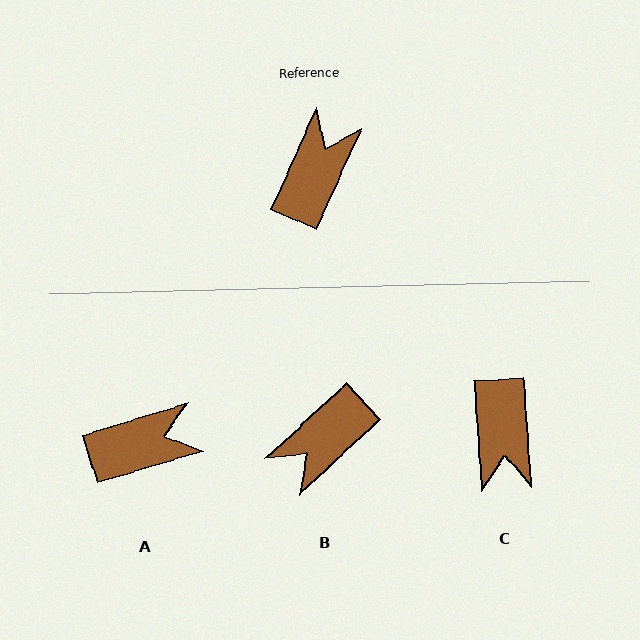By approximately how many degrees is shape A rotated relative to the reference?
Approximately 49 degrees clockwise.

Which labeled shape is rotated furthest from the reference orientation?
B, about 157 degrees away.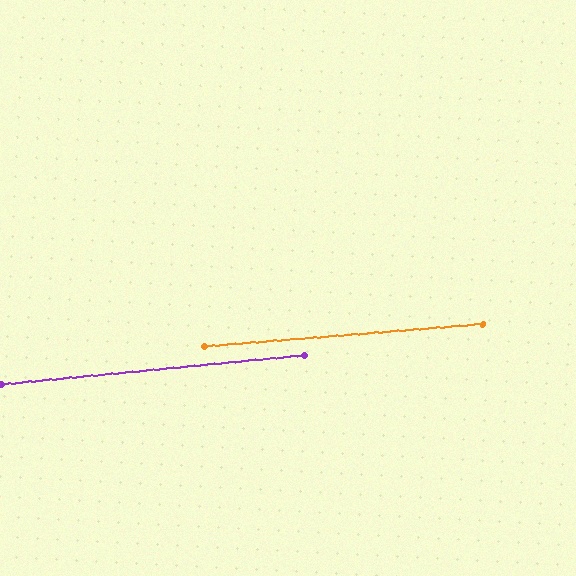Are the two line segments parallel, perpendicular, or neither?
Parallel — their directions differ by only 1.1°.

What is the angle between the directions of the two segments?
Approximately 1 degree.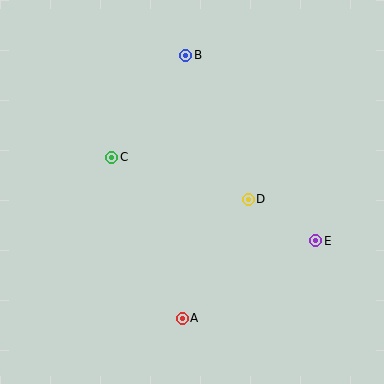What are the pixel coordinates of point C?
Point C is at (112, 157).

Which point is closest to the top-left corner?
Point C is closest to the top-left corner.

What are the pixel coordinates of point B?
Point B is at (186, 55).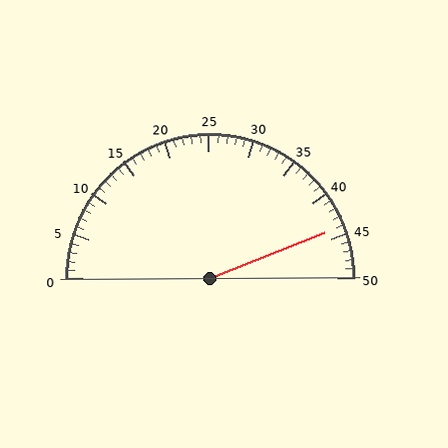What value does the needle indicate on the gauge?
The needle indicates approximately 44.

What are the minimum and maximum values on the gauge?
The gauge ranges from 0 to 50.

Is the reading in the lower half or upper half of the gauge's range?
The reading is in the upper half of the range (0 to 50).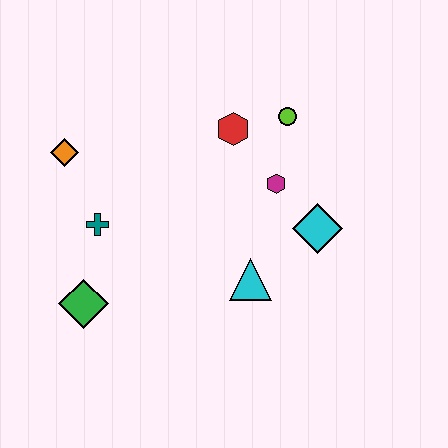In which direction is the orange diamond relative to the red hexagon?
The orange diamond is to the left of the red hexagon.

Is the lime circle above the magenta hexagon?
Yes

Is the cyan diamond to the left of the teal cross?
No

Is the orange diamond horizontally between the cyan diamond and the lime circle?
No